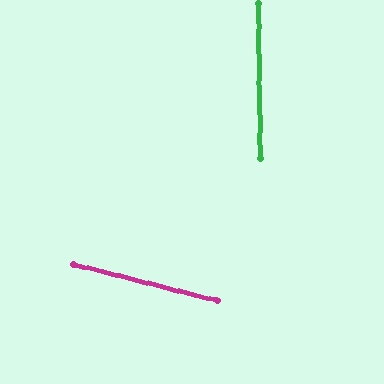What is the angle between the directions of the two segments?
Approximately 75 degrees.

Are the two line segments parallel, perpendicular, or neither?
Neither parallel nor perpendicular — they differ by about 75°.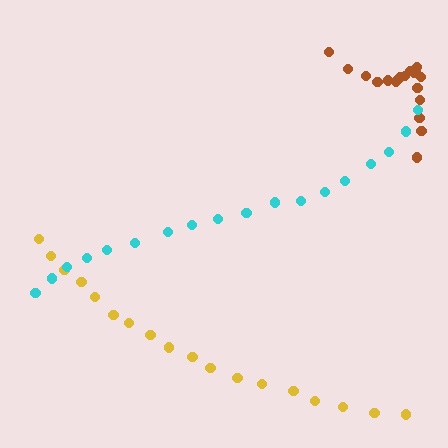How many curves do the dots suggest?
There are 3 distinct paths.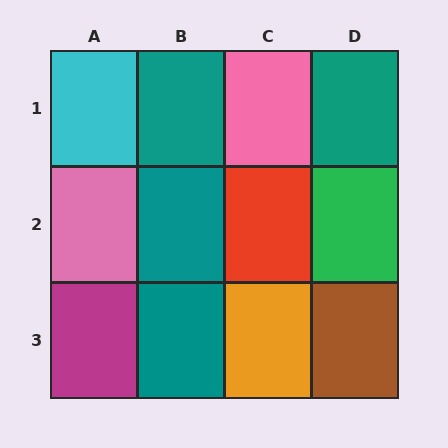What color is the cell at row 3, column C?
Orange.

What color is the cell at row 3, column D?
Brown.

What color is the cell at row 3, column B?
Teal.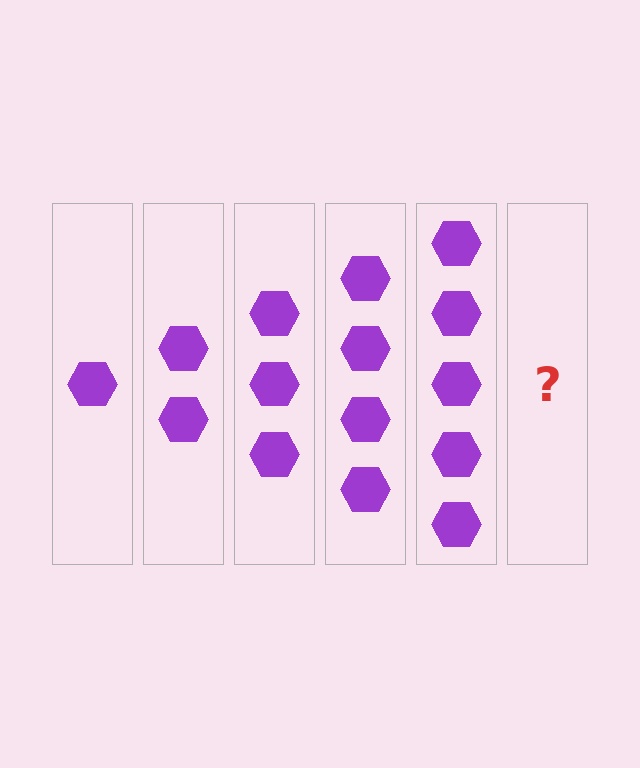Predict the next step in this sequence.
The next step is 6 hexagons.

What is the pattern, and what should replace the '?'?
The pattern is that each step adds one more hexagon. The '?' should be 6 hexagons.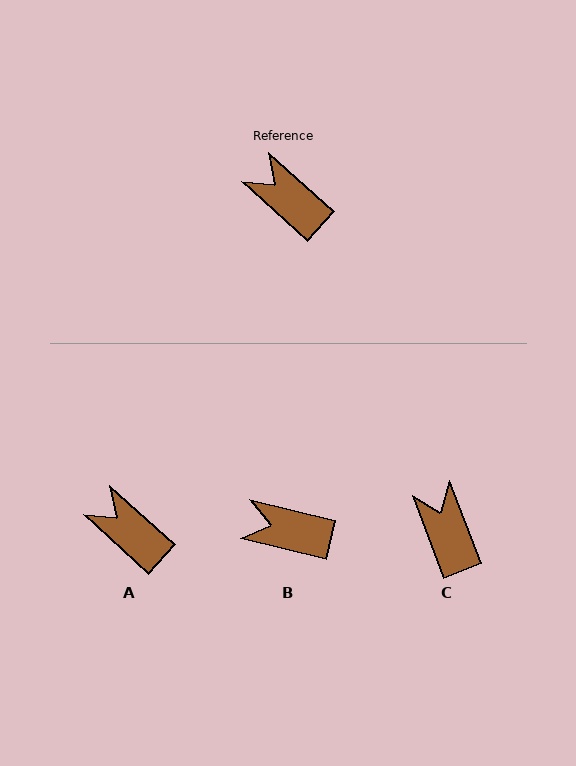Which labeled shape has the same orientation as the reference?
A.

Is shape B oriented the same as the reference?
No, it is off by about 29 degrees.